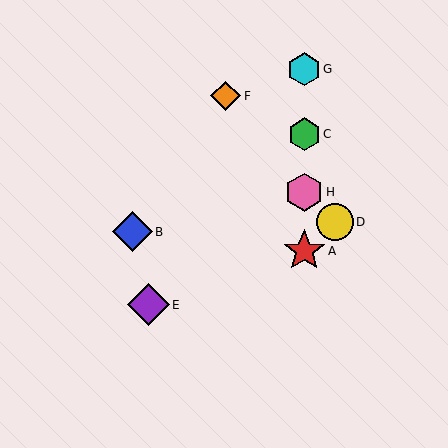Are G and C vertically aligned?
Yes, both are at x≈304.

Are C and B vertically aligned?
No, C is at x≈304 and B is at x≈133.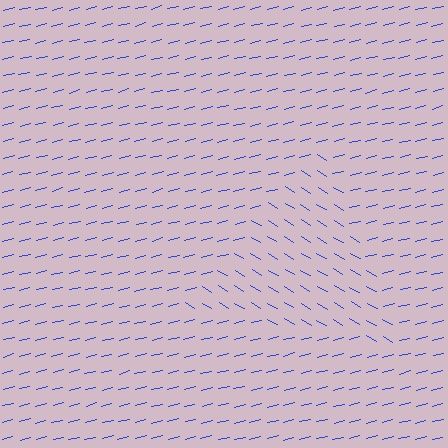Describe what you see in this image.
The image is filled with small blue line segments. A triangle region in the image has lines oriented differently from the surrounding lines, creating a visible texture boundary.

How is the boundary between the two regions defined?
The boundary is defined purely by a change in line orientation (approximately 45 degrees difference). All lines are the same color and thickness.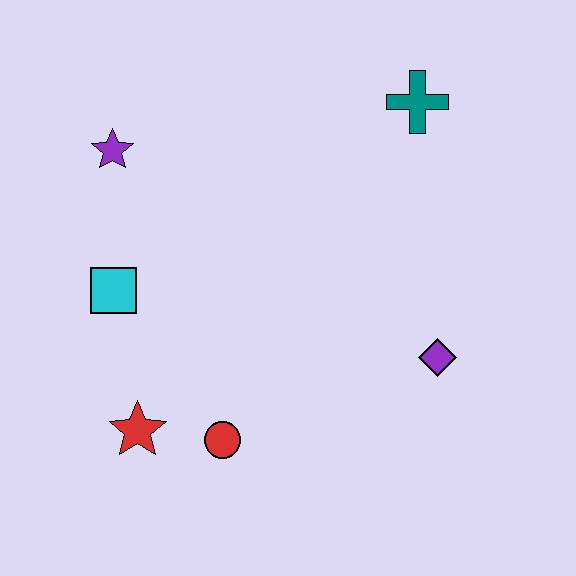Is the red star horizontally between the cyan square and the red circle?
Yes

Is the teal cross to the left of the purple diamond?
Yes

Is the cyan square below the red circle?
No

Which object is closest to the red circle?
The red star is closest to the red circle.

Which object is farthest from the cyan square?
The teal cross is farthest from the cyan square.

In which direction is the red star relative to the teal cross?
The red star is below the teal cross.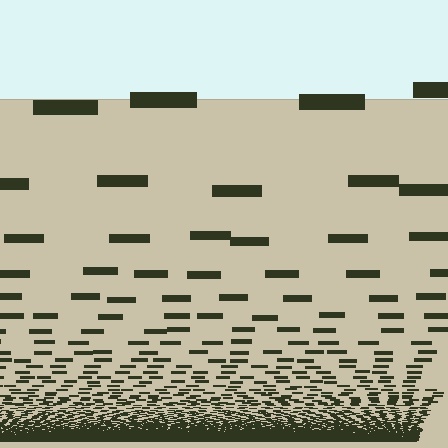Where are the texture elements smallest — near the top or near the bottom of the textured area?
Near the bottom.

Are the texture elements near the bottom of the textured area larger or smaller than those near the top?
Smaller. The gradient is inverted — elements near the bottom are smaller and denser.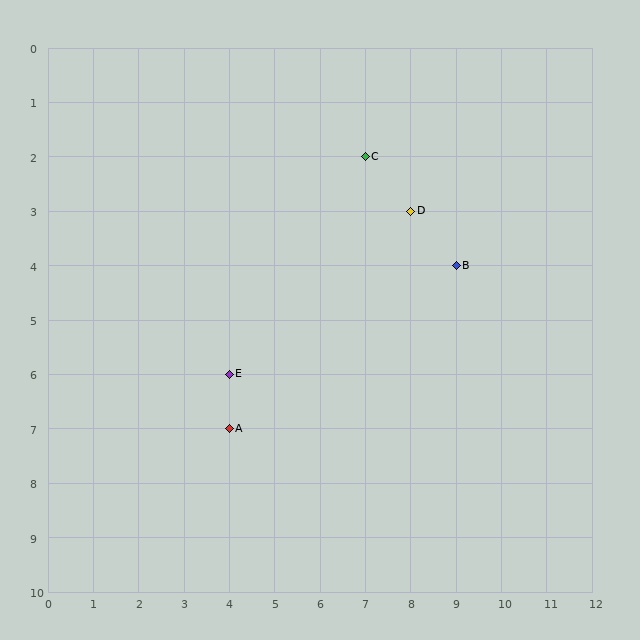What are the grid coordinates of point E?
Point E is at grid coordinates (4, 6).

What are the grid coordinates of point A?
Point A is at grid coordinates (4, 7).